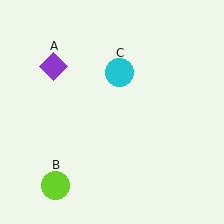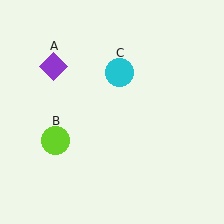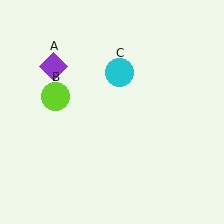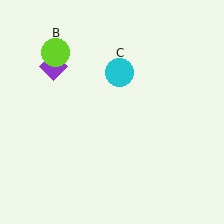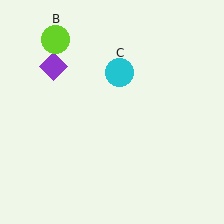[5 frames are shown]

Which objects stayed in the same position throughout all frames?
Purple diamond (object A) and cyan circle (object C) remained stationary.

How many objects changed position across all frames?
1 object changed position: lime circle (object B).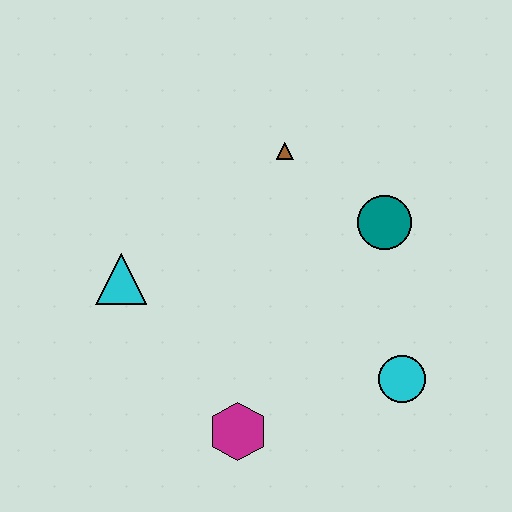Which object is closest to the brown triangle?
The teal circle is closest to the brown triangle.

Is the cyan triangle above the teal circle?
No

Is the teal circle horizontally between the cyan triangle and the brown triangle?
No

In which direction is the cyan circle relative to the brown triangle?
The cyan circle is below the brown triangle.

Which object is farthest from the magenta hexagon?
The brown triangle is farthest from the magenta hexagon.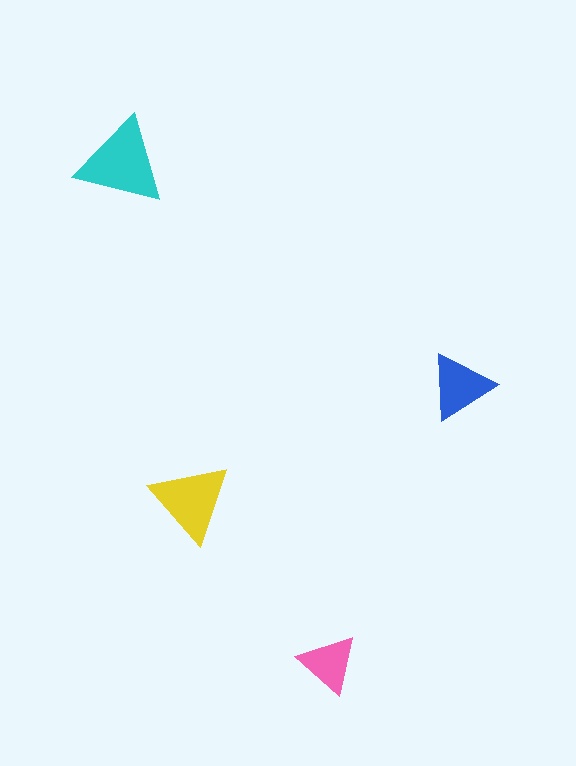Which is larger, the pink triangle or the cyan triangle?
The cyan one.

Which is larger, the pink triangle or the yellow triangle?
The yellow one.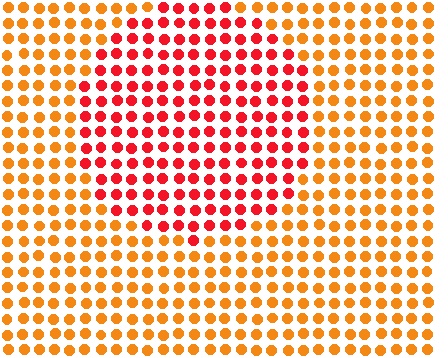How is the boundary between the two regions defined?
The boundary is defined purely by a slight shift in hue (about 36 degrees). Spacing, size, and orientation are identical on both sides.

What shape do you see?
I see a circle.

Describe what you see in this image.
The image is filled with small orange elements in a uniform arrangement. A circle-shaped region is visible where the elements are tinted to a slightly different hue, forming a subtle color boundary.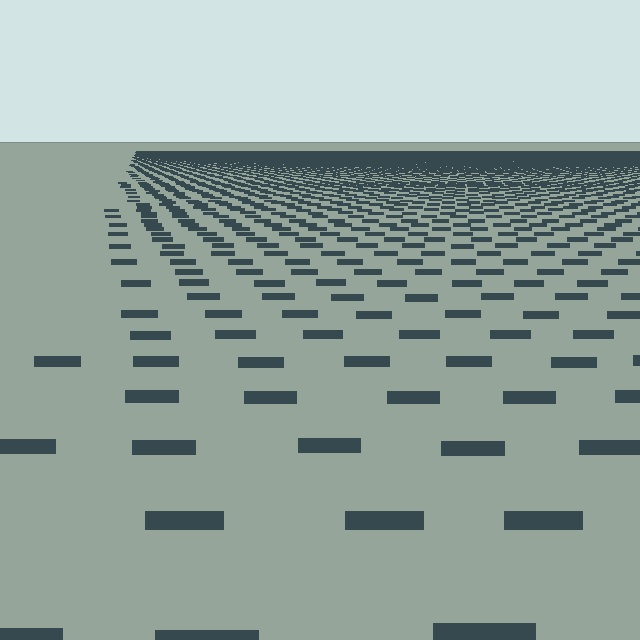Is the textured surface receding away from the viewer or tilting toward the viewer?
The surface is receding away from the viewer. Texture elements get smaller and denser toward the top.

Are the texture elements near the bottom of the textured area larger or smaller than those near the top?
Larger. Near the bottom, elements are closer to the viewer and appear at a bigger on-screen size.